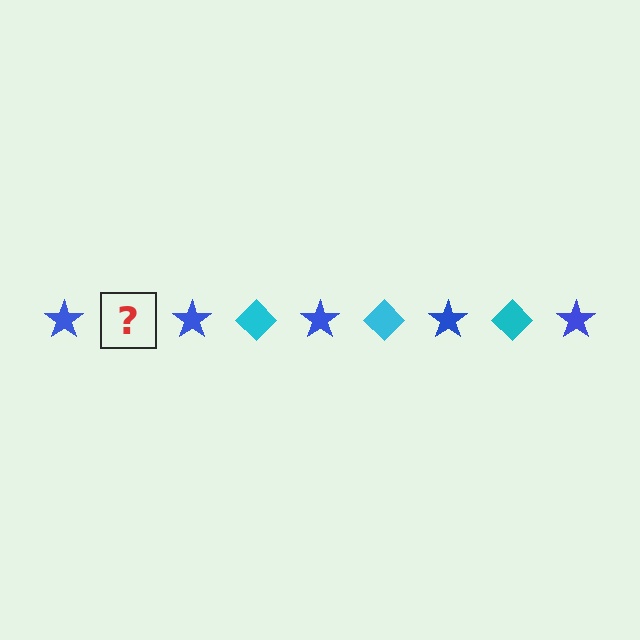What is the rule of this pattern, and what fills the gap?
The rule is that the pattern alternates between blue star and cyan diamond. The gap should be filled with a cyan diamond.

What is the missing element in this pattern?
The missing element is a cyan diamond.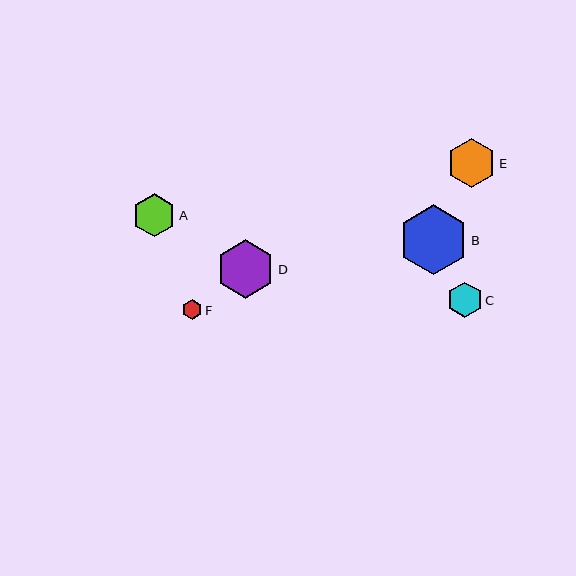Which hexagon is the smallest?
Hexagon F is the smallest with a size of approximately 20 pixels.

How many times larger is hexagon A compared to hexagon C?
Hexagon A is approximately 1.2 times the size of hexagon C.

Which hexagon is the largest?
Hexagon B is the largest with a size of approximately 70 pixels.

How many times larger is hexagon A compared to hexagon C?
Hexagon A is approximately 1.2 times the size of hexagon C.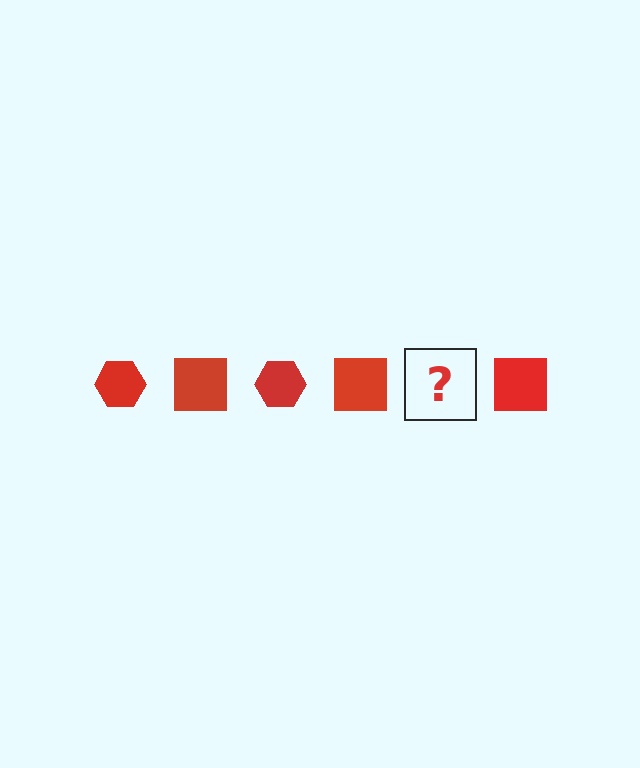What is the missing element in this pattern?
The missing element is a red hexagon.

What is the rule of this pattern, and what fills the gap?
The rule is that the pattern cycles through hexagon, square shapes in red. The gap should be filled with a red hexagon.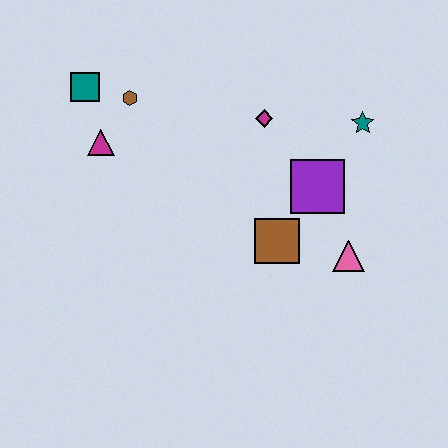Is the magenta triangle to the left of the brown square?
Yes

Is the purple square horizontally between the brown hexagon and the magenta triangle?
No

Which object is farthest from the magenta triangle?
The pink triangle is farthest from the magenta triangle.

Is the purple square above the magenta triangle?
No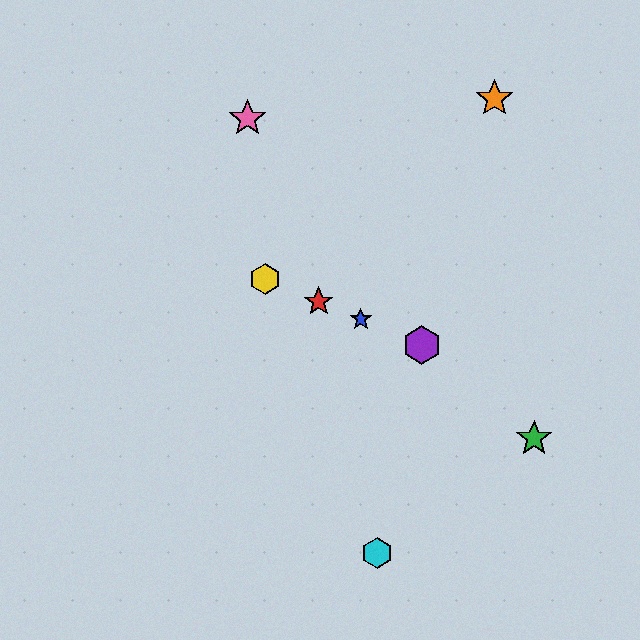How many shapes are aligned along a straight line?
4 shapes (the red star, the blue star, the yellow hexagon, the purple hexagon) are aligned along a straight line.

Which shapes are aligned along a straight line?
The red star, the blue star, the yellow hexagon, the purple hexagon are aligned along a straight line.